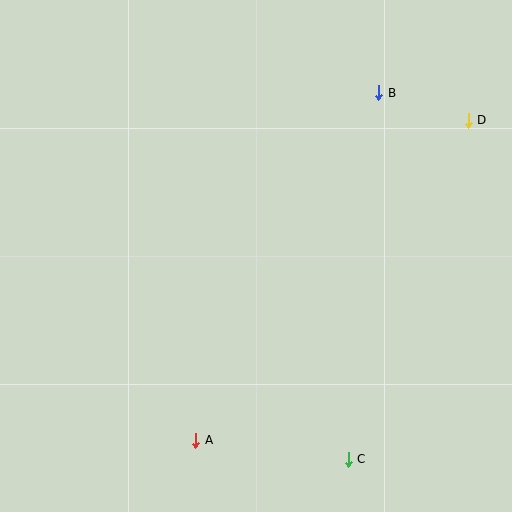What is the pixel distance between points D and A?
The distance between D and A is 420 pixels.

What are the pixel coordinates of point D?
Point D is at (468, 120).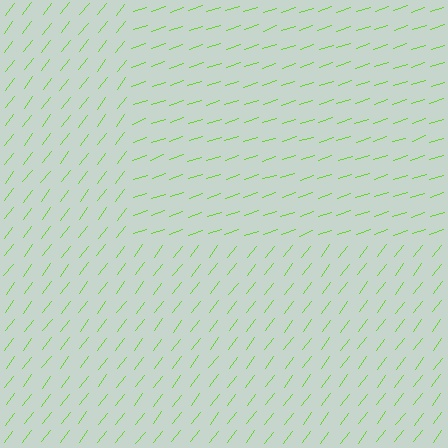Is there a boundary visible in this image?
Yes, there is a texture boundary formed by a change in line orientation.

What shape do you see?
I see a rectangle.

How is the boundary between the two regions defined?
The boundary is defined purely by a change in line orientation (approximately 35 degrees difference). All lines are the same color and thickness.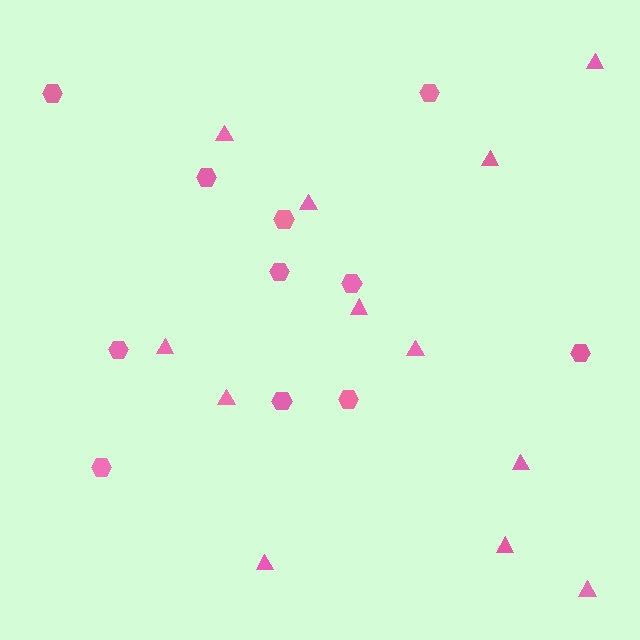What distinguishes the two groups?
There are 2 groups: one group of hexagons (11) and one group of triangles (12).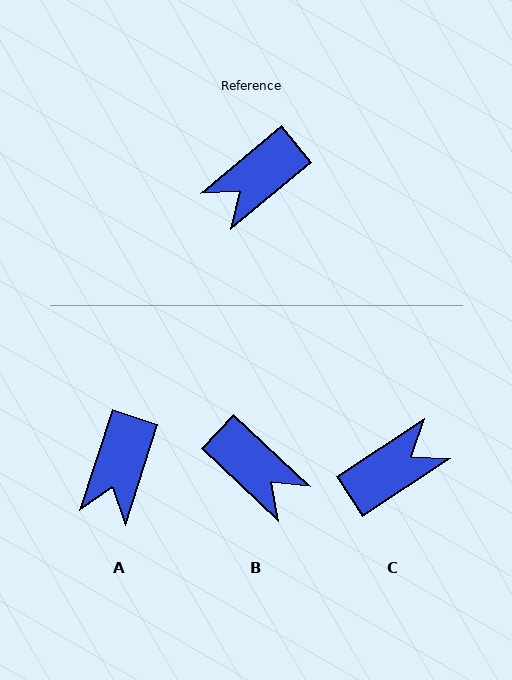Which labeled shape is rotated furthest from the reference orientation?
C, about 174 degrees away.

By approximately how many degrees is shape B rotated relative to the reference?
Approximately 97 degrees counter-clockwise.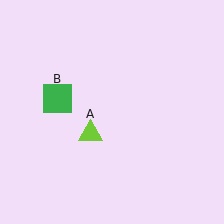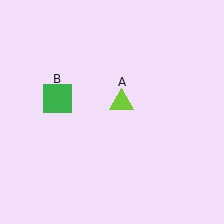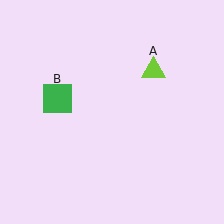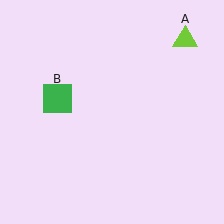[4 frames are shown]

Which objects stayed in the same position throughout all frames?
Green square (object B) remained stationary.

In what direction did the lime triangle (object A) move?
The lime triangle (object A) moved up and to the right.